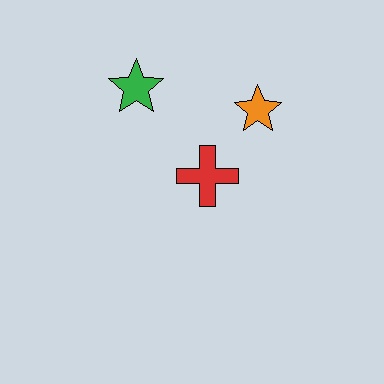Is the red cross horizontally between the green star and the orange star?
Yes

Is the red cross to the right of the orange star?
No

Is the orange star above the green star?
No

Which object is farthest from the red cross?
The green star is farthest from the red cross.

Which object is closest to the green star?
The red cross is closest to the green star.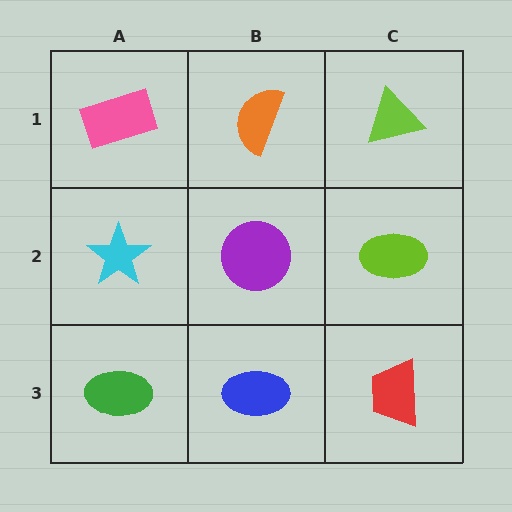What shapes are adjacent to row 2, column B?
An orange semicircle (row 1, column B), a blue ellipse (row 3, column B), a cyan star (row 2, column A), a lime ellipse (row 2, column C).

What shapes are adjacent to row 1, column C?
A lime ellipse (row 2, column C), an orange semicircle (row 1, column B).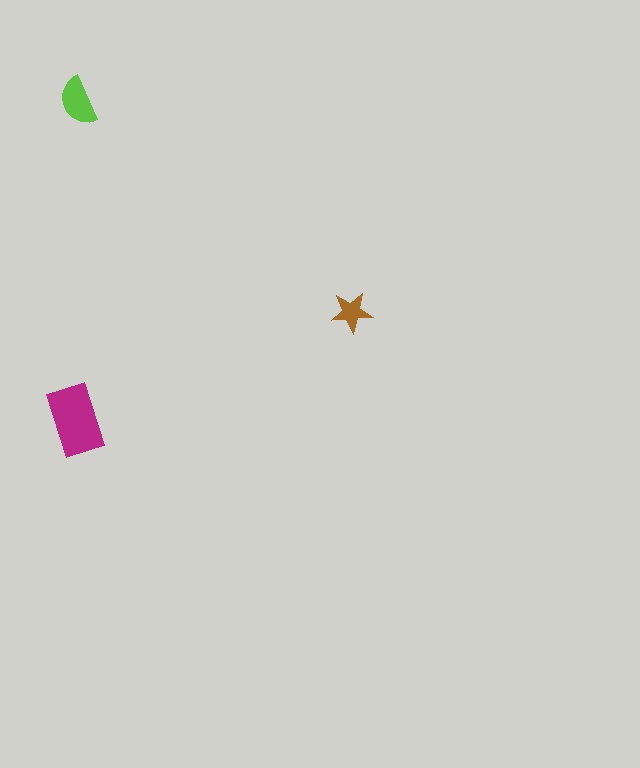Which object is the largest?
The magenta rectangle.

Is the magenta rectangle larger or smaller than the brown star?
Larger.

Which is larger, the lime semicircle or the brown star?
The lime semicircle.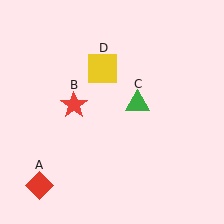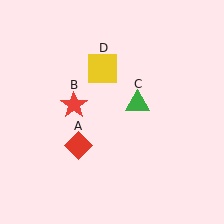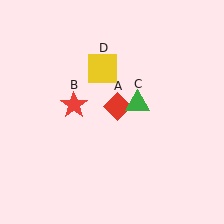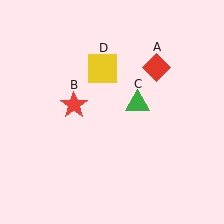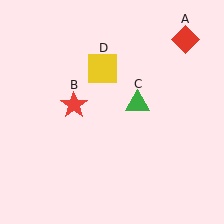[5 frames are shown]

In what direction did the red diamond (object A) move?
The red diamond (object A) moved up and to the right.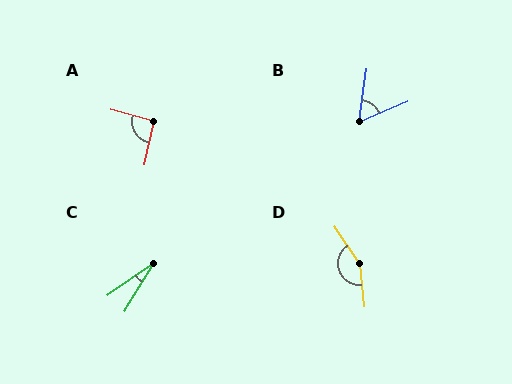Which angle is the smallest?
C, at approximately 24 degrees.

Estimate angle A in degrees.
Approximately 93 degrees.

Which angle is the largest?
D, at approximately 152 degrees.